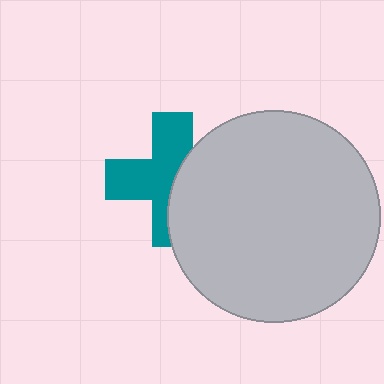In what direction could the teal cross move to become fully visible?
The teal cross could move left. That would shift it out from behind the light gray circle entirely.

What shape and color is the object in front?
The object in front is a light gray circle.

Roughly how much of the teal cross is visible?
About half of it is visible (roughly 59%).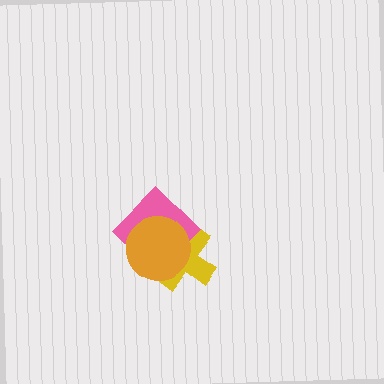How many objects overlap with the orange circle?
2 objects overlap with the orange circle.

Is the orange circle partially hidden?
No, no other shape covers it.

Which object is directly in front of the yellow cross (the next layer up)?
The pink diamond is directly in front of the yellow cross.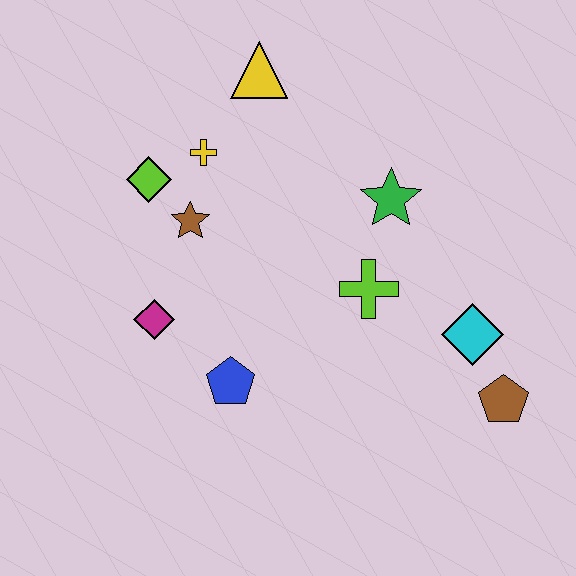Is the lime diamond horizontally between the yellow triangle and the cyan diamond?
No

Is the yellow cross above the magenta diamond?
Yes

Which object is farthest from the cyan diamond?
The lime diamond is farthest from the cyan diamond.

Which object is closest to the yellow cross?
The lime diamond is closest to the yellow cross.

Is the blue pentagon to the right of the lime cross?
No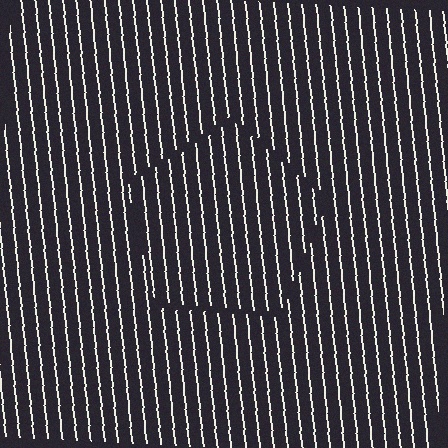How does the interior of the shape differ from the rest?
The interior of the shape contains the same grating, shifted by half a period — the contour is defined by the phase discontinuity where line-ends from the inner and outer gratings abut.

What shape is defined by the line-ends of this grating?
An illusory pentagon. The interior of the shape contains the same grating, shifted by half a period — the contour is defined by the phase discontinuity where line-ends from the inner and outer gratings abut.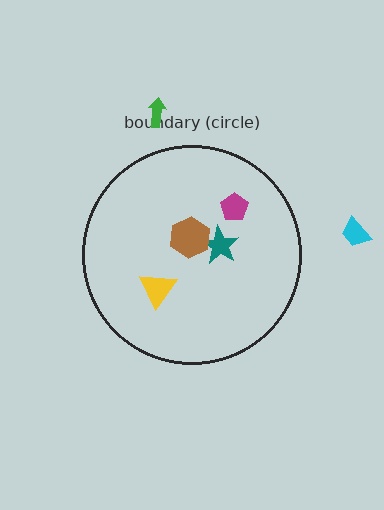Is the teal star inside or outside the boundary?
Inside.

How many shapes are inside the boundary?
4 inside, 2 outside.